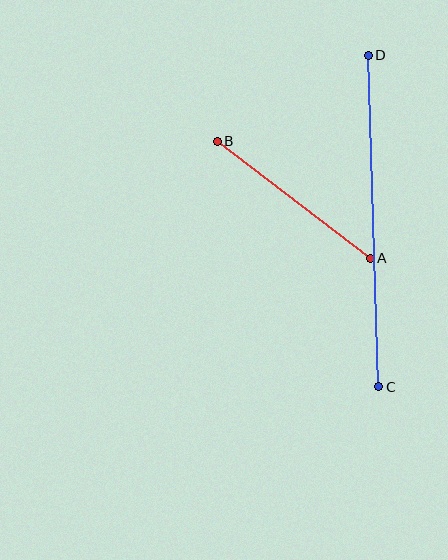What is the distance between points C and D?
The distance is approximately 332 pixels.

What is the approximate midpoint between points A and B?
The midpoint is at approximately (294, 200) pixels.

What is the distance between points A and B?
The distance is approximately 192 pixels.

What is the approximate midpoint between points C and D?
The midpoint is at approximately (373, 221) pixels.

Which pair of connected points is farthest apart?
Points C and D are farthest apart.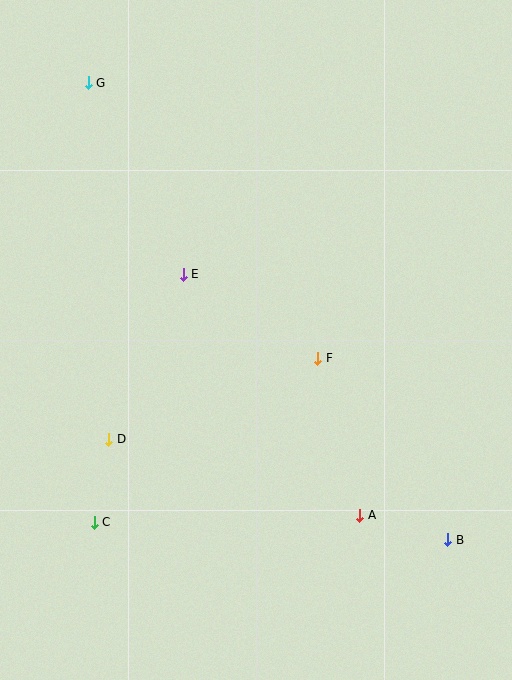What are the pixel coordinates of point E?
Point E is at (183, 274).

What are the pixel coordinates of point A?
Point A is at (360, 515).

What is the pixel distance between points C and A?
The distance between C and A is 266 pixels.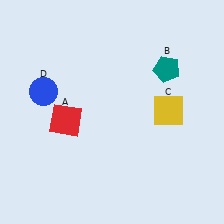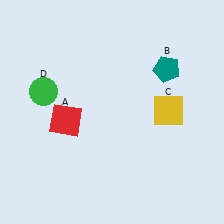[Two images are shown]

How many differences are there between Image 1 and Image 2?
There is 1 difference between the two images.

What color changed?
The circle (D) changed from blue in Image 1 to green in Image 2.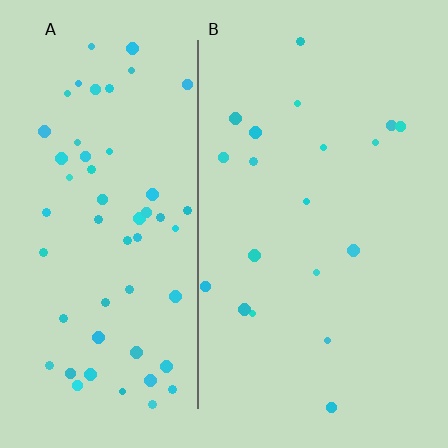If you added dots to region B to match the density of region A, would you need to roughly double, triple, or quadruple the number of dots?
Approximately triple.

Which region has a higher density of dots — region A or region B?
A (the left).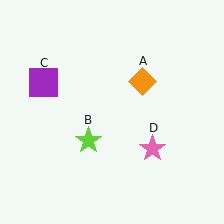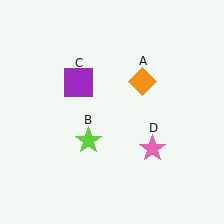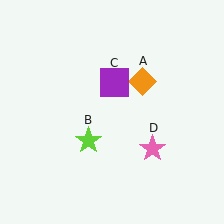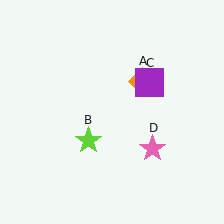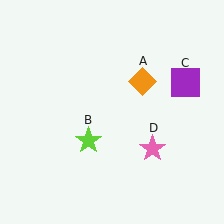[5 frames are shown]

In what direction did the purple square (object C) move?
The purple square (object C) moved right.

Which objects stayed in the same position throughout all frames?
Orange diamond (object A) and lime star (object B) and pink star (object D) remained stationary.